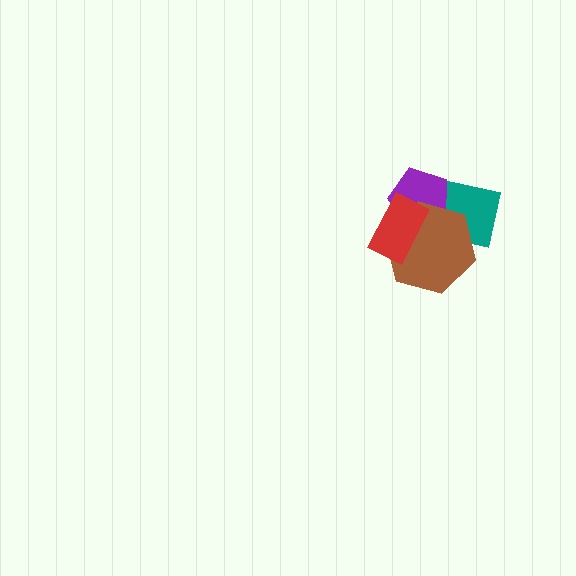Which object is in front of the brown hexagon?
The red rectangle is in front of the brown hexagon.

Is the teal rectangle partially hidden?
Yes, it is partially covered by another shape.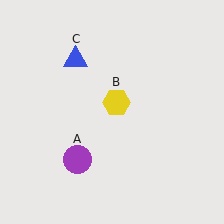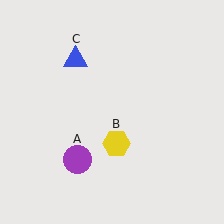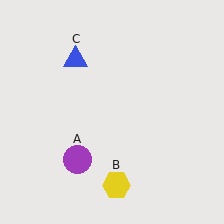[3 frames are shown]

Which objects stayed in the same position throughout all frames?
Purple circle (object A) and blue triangle (object C) remained stationary.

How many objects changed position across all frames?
1 object changed position: yellow hexagon (object B).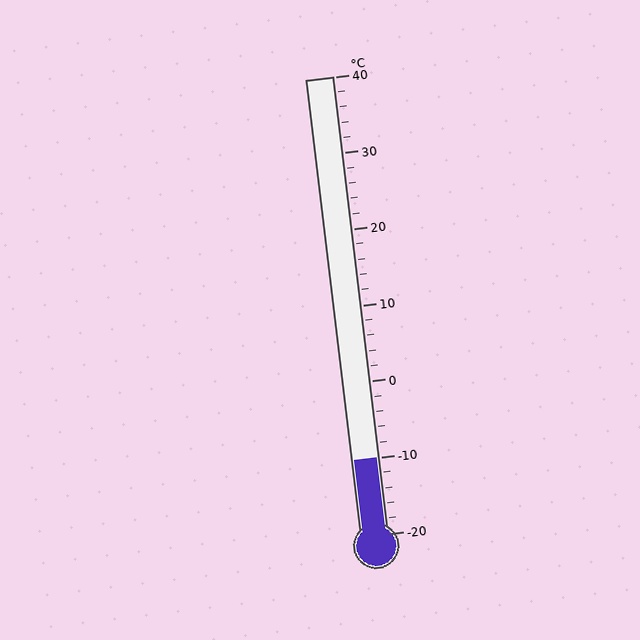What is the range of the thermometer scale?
The thermometer scale ranges from -20°C to 40°C.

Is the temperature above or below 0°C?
The temperature is below 0°C.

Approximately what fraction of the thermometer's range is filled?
The thermometer is filled to approximately 15% of its range.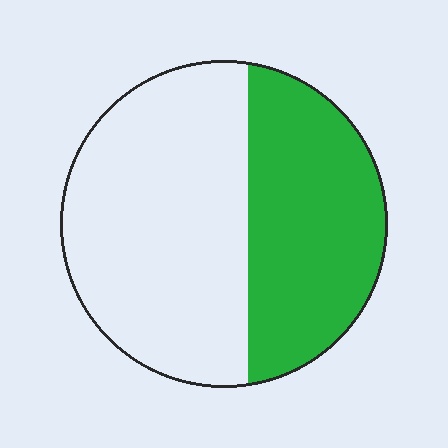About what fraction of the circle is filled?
About two fifths (2/5).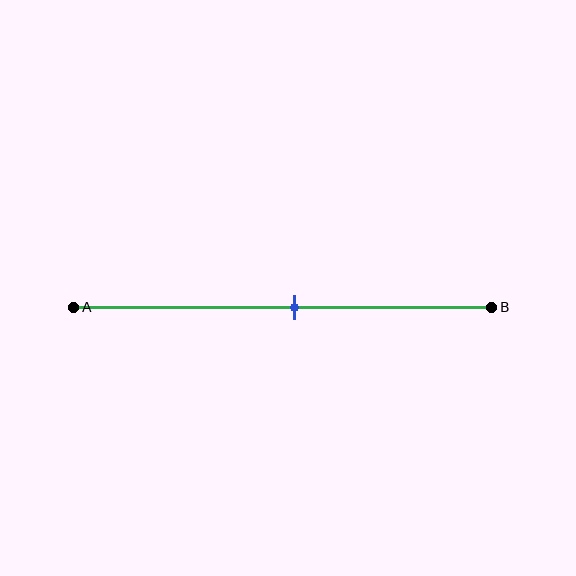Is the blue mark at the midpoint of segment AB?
Yes, the mark is approximately at the midpoint.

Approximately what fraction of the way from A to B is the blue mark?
The blue mark is approximately 55% of the way from A to B.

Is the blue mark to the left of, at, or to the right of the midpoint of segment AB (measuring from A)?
The blue mark is approximately at the midpoint of segment AB.